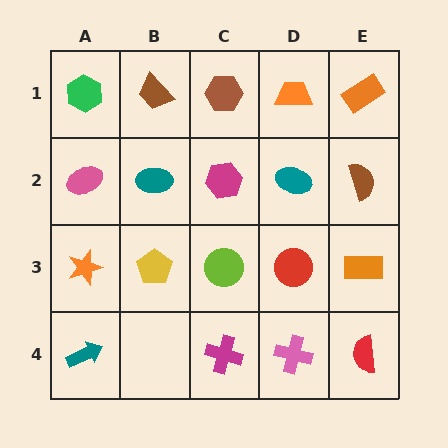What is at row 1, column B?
A brown trapezoid.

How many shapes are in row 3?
5 shapes.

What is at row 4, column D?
A pink cross.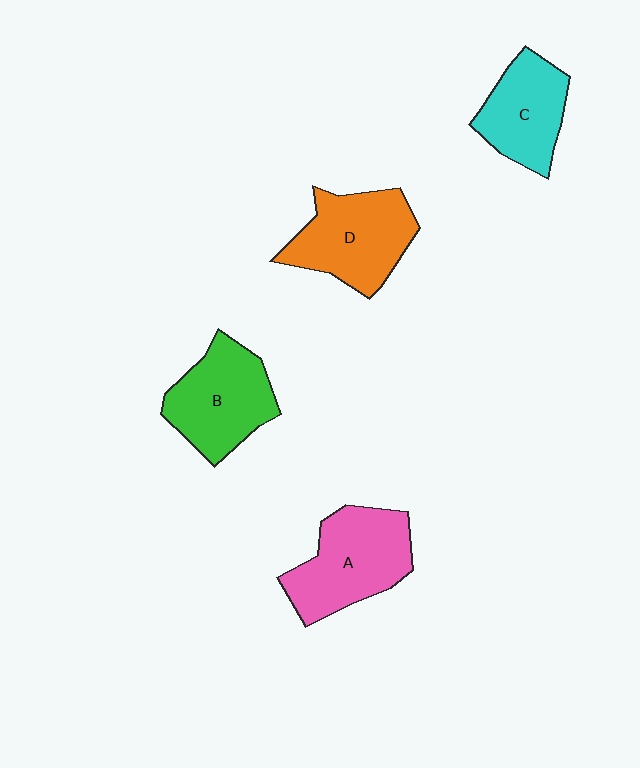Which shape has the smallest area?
Shape C (cyan).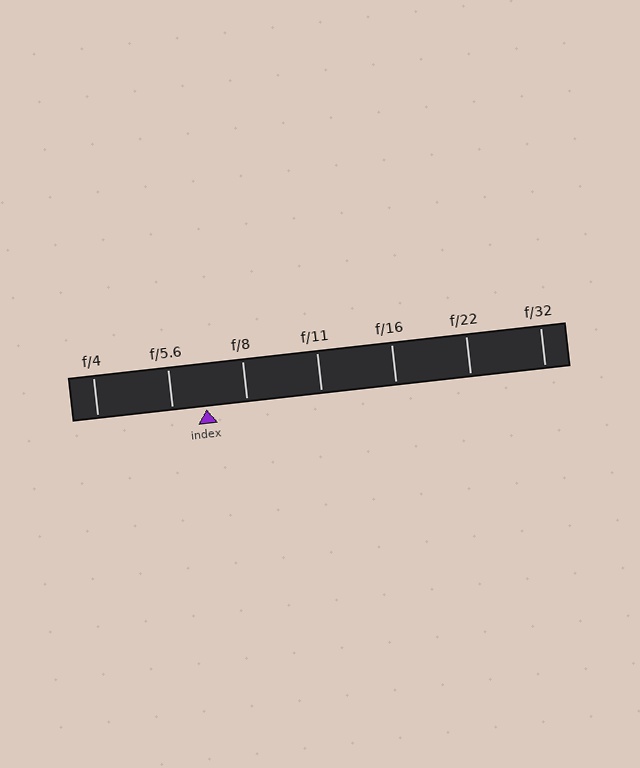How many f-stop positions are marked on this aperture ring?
There are 7 f-stop positions marked.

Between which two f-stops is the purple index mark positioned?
The index mark is between f/5.6 and f/8.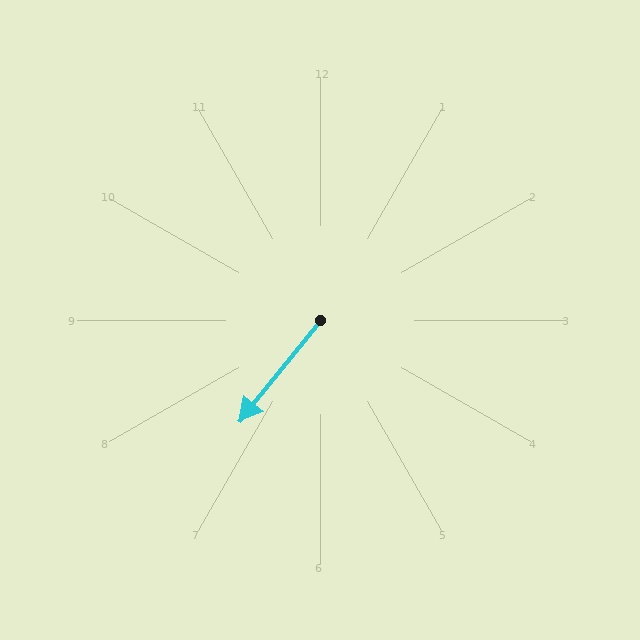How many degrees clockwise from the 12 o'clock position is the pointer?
Approximately 219 degrees.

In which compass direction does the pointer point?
Southwest.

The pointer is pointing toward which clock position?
Roughly 7 o'clock.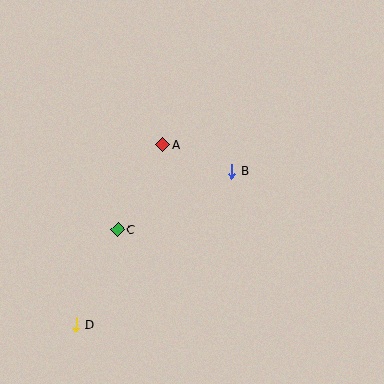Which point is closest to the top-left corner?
Point A is closest to the top-left corner.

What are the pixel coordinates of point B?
Point B is at (232, 171).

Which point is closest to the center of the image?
Point B at (232, 171) is closest to the center.